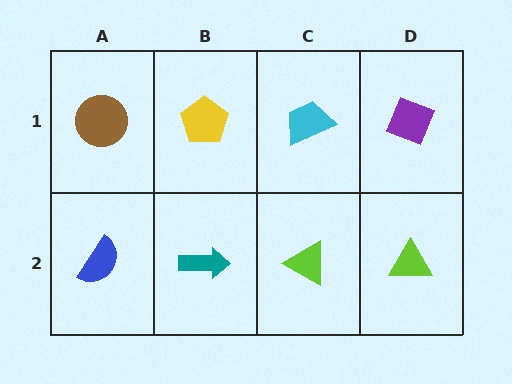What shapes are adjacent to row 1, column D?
A lime triangle (row 2, column D), a cyan trapezoid (row 1, column C).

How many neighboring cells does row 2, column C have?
3.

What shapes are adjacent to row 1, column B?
A teal arrow (row 2, column B), a brown circle (row 1, column A), a cyan trapezoid (row 1, column C).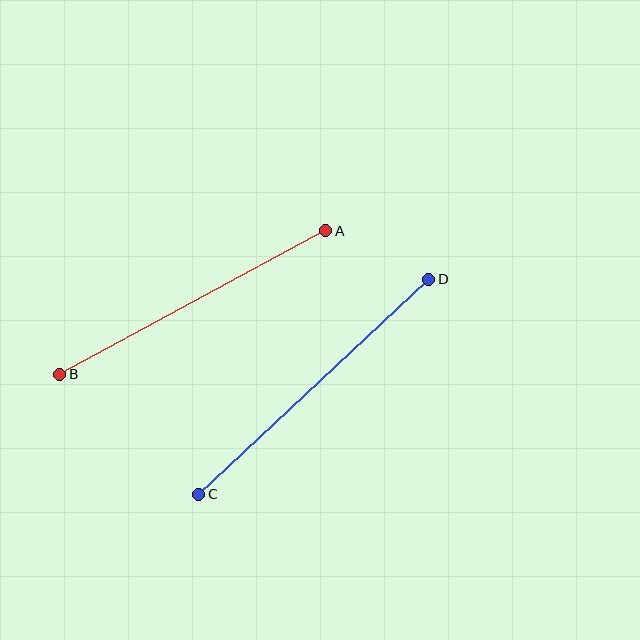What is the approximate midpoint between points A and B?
The midpoint is at approximately (193, 302) pixels.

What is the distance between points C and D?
The distance is approximately 315 pixels.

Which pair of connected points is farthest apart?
Points C and D are farthest apart.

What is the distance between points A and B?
The distance is approximately 302 pixels.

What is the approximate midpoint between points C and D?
The midpoint is at approximately (314, 387) pixels.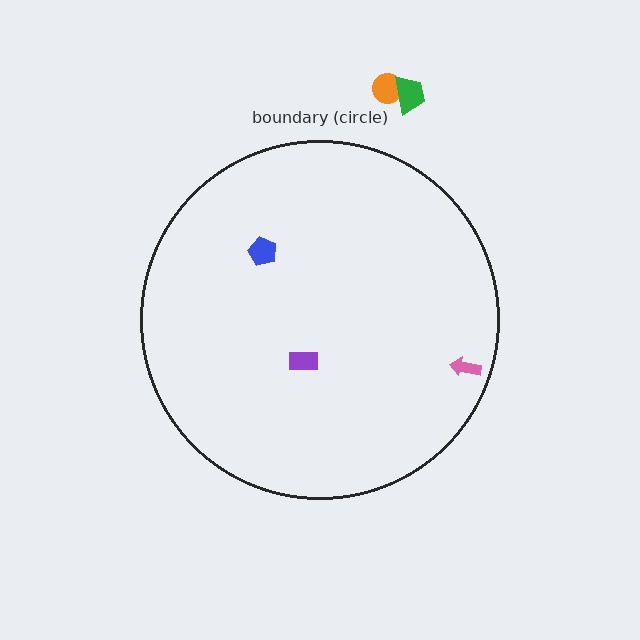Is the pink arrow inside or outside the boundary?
Inside.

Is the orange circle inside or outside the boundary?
Outside.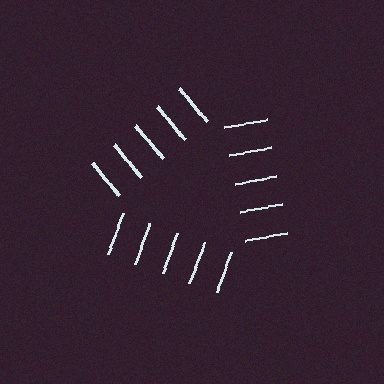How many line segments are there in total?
15 — 5 along each of the 3 edges.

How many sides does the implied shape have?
3 sides — the line-ends trace a triangle.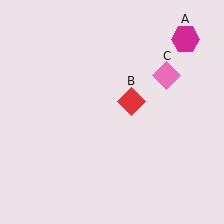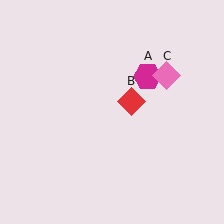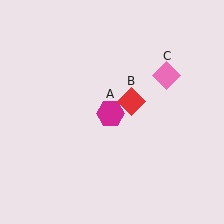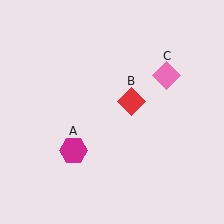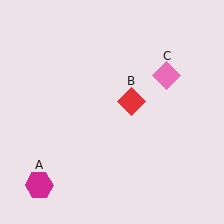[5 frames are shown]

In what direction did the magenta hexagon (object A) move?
The magenta hexagon (object A) moved down and to the left.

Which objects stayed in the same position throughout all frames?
Red diamond (object B) and pink diamond (object C) remained stationary.